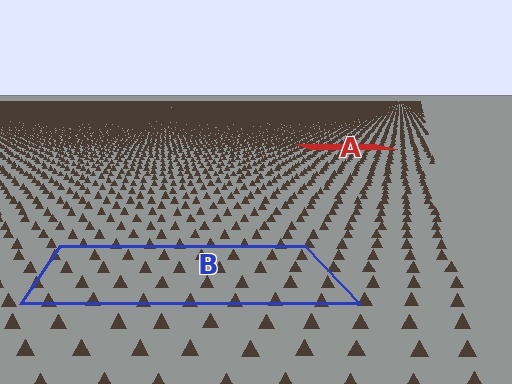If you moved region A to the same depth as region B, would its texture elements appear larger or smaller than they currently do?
They would appear larger. At a closer depth, the same texture elements are projected at a bigger on-screen size.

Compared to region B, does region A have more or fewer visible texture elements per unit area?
Region A has more texture elements per unit area — they are packed more densely because it is farther away.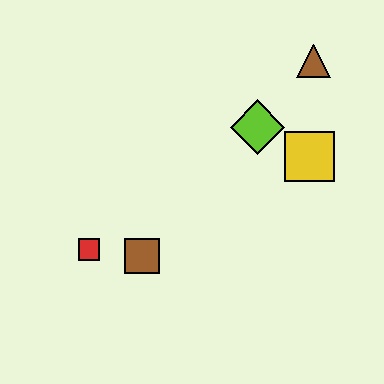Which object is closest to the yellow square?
The lime diamond is closest to the yellow square.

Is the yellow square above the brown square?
Yes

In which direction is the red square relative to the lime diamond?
The red square is to the left of the lime diamond.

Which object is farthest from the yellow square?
The red square is farthest from the yellow square.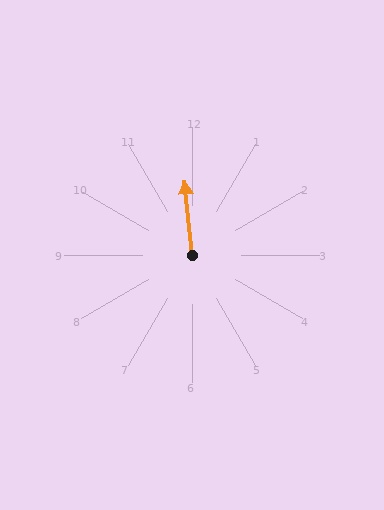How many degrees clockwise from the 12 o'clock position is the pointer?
Approximately 354 degrees.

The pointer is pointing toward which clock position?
Roughly 12 o'clock.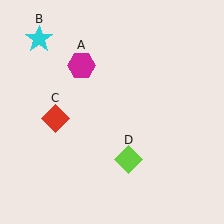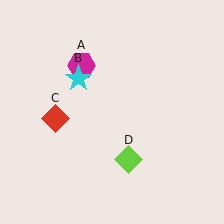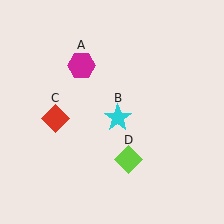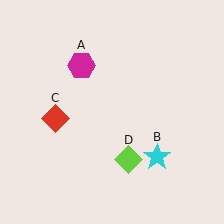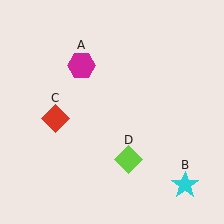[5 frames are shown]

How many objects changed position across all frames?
1 object changed position: cyan star (object B).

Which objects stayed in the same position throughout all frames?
Magenta hexagon (object A) and red diamond (object C) and lime diamond (object D) remained stationary.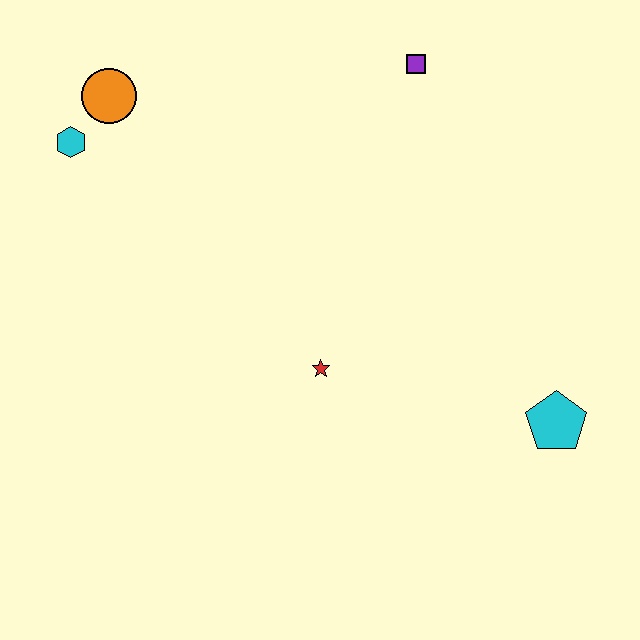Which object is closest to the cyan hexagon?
The orange circle is closest to the cyan hexagon.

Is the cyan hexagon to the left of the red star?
Yes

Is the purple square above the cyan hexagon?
Yes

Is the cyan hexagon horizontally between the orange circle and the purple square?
No